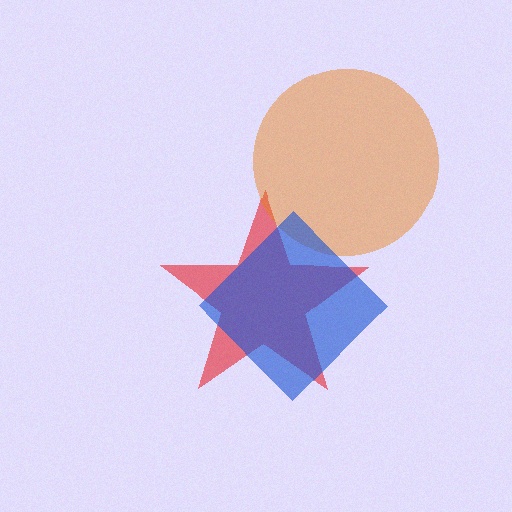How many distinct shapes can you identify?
There are 3 distinct shapes: a red star, an orange circle, a blue diamond.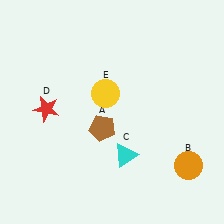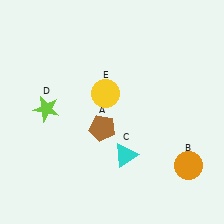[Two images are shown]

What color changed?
The star (D) changed from red in Image 1 to lime in Image 2.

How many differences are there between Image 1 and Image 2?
There is 1 difference between the two images.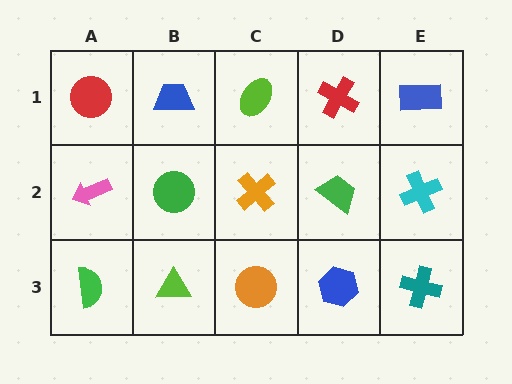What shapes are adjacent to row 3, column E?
A cyan cross (row 2, column E), a blue hexagon (row 3, column D).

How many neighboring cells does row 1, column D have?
3.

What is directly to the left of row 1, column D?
A lime ellipse.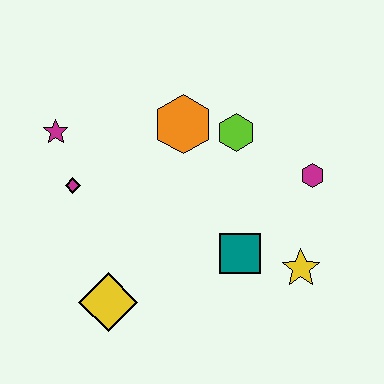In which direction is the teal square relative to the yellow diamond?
The teal square is to the right of the yellow diamond.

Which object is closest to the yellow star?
The teal square is closest to the yellow star.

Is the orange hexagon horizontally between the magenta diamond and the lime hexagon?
Yes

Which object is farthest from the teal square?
The magenta star is farthest from the teal square.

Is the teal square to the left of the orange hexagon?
No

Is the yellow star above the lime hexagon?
No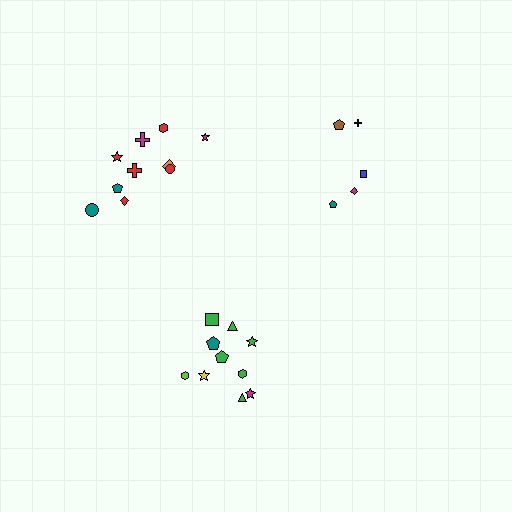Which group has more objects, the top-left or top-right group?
The top-left group.